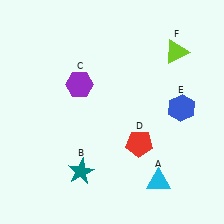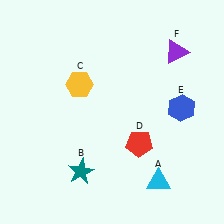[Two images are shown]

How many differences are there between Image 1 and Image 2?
There are 2 differences between the two images.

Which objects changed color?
C changed from purple to yellow. F changed from lime to purple.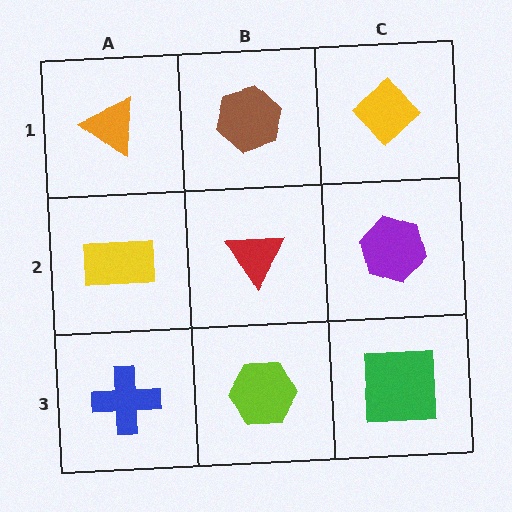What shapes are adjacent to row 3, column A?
A yellow rectangle (row 2, column A), a lime hexagon (row 3, column B).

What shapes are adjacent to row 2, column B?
A brown hexagon (row 1, column B), a lime hexagon (row 3, column B), a yellow rectangle (row 2, column A), a purple hexagon (row 2, column C).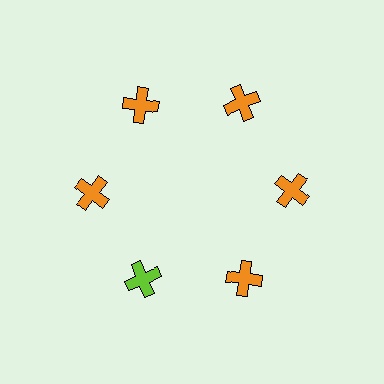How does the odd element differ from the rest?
It has a different color: lime instead of orange.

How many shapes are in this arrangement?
There are 6 shapes arranged in a ring pattern.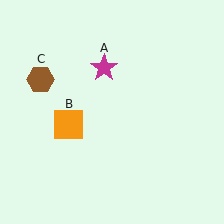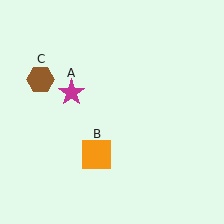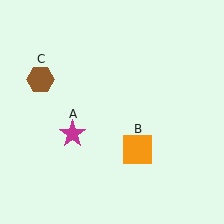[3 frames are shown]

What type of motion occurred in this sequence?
The magenta star (object A), orange square (object B) rotated counterclockwise around the center of the scene.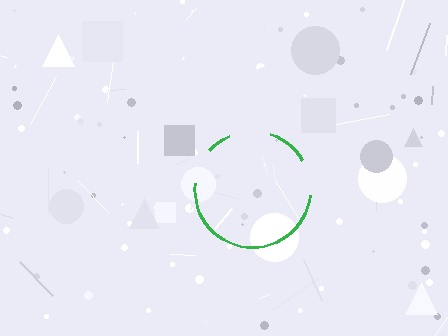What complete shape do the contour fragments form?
The contour fragments form a circle.